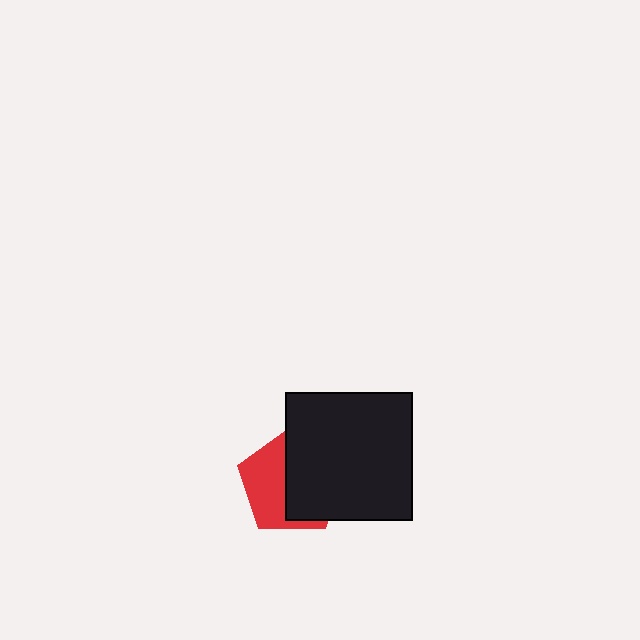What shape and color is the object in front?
The object in front is a black square.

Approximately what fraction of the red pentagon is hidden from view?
Roughly 54% of the red pentagon is hidden behind the black square.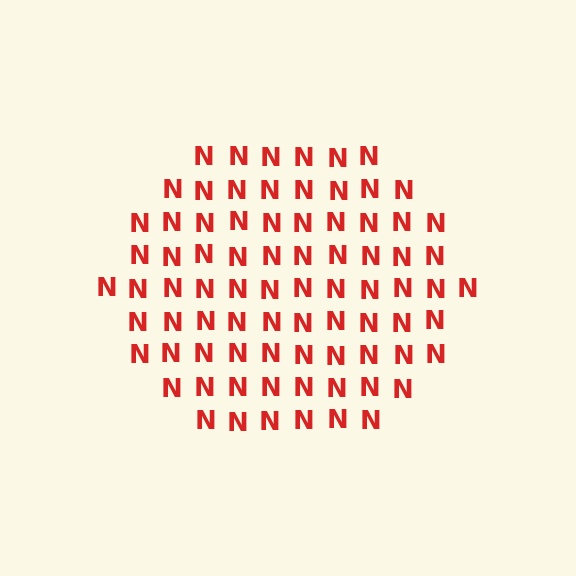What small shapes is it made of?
It is made of small letter N's.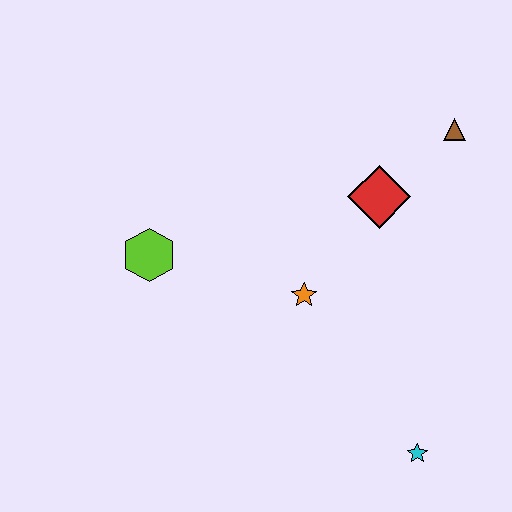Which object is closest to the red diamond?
The brown triangle is closest to the red diamond.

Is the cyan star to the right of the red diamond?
Yes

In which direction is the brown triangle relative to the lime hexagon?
The brown triangle is to the right of the lime hexagon.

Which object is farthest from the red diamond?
The cyan star is farthest from the red diamond.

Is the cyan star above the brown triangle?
No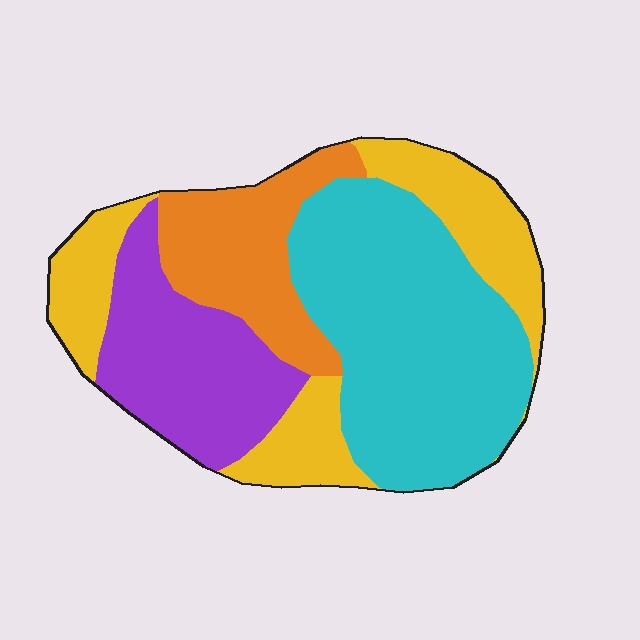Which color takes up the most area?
Cyan, at roughly 40%.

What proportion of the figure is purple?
Purple covers roughly 20% of the figure.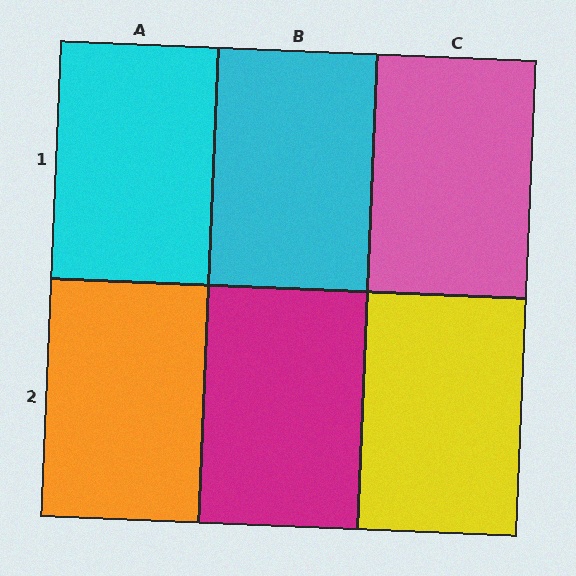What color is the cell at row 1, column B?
Cyan.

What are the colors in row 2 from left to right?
Orange, magenta, yellow.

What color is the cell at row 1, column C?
Pink.